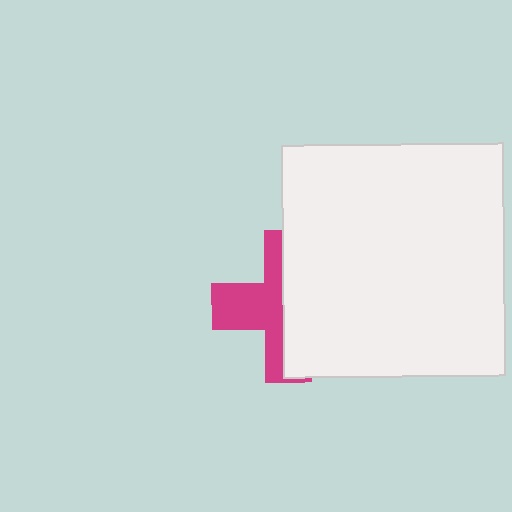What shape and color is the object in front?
The object in front is a white rectangle.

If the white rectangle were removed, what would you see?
You would see the complete magenta cross.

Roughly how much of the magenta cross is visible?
A small part of it is visible (roughly 43%).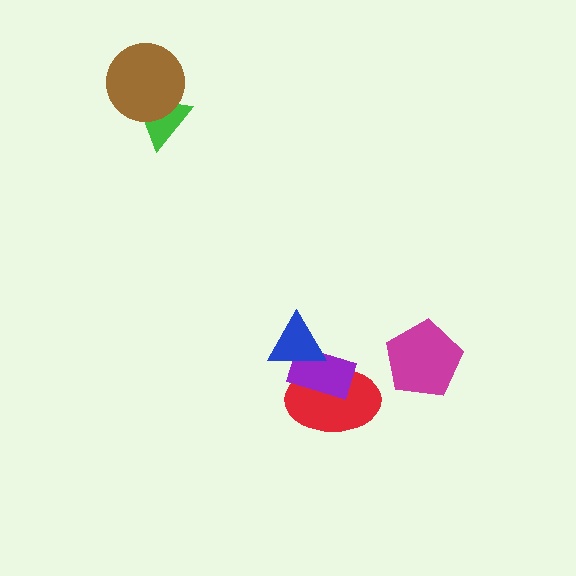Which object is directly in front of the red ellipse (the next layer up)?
The purple rectangle is directly in front of the red ellipse.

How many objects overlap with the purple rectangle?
2 objects overlap with the purple rectangle.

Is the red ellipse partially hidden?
Yes, it is partially covered by another shape.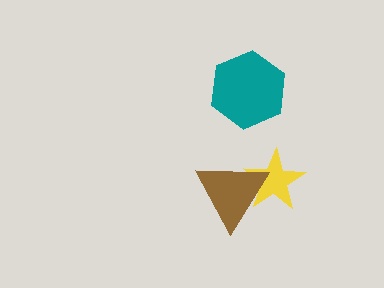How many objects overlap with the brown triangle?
1 object overlaps with the brown triangle.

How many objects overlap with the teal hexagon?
0 objects overlap with the teal hexagon.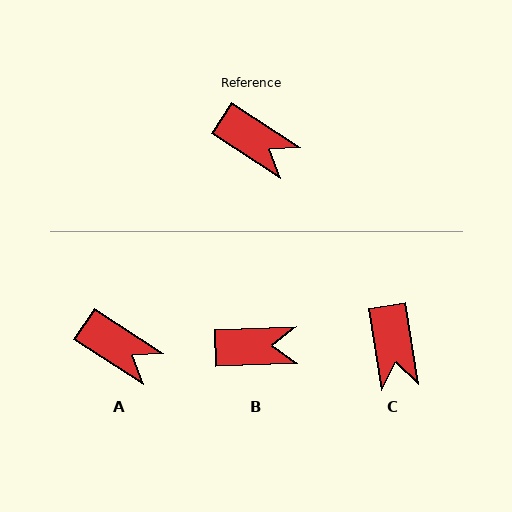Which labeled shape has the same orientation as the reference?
A.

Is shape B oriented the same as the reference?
No, it is off by about 35 degrees.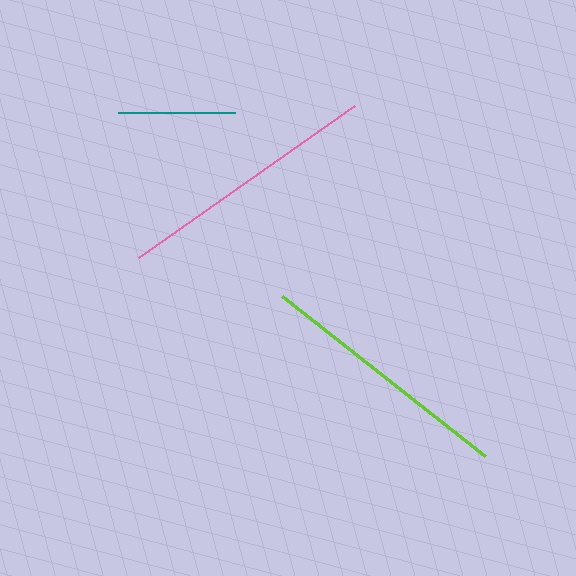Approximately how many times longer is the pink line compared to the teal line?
The pink line is approximately 2.3 times the length of the teal line.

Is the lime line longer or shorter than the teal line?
The lime line is longer than the teal line.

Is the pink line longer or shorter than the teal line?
The pink line is longer than the teal line.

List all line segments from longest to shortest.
From longest to shortest: pink, lime, teal.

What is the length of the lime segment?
The lime segment is approximately 259 pixels long.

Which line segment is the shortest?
The teal line is the shortest at approximately 117 pixels.